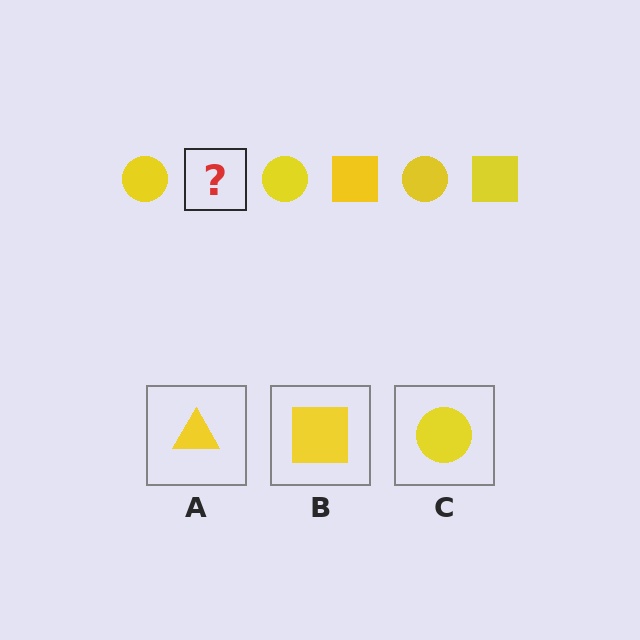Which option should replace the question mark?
Option B.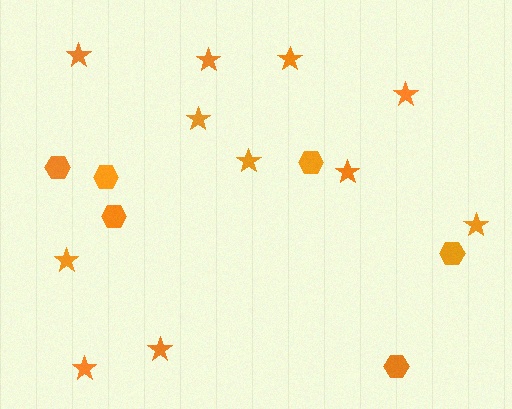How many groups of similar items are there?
There are 2 groups: one group of stars (11) and one group of hexagons (6).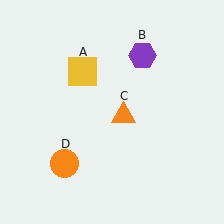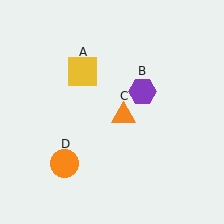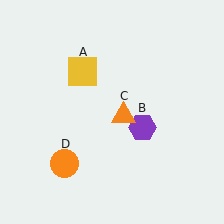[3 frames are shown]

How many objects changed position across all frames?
1 object changed position: purple hexagon (object B).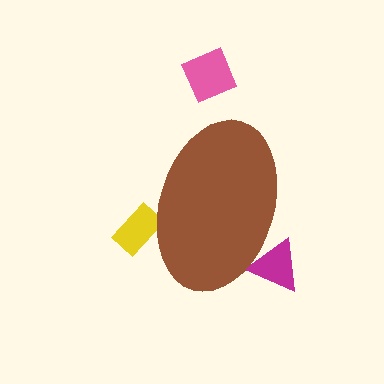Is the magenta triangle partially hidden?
Yes, the magenta triangle is partially hidden behind the brown ellipse.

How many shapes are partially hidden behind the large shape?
2 shapes are partially hidden.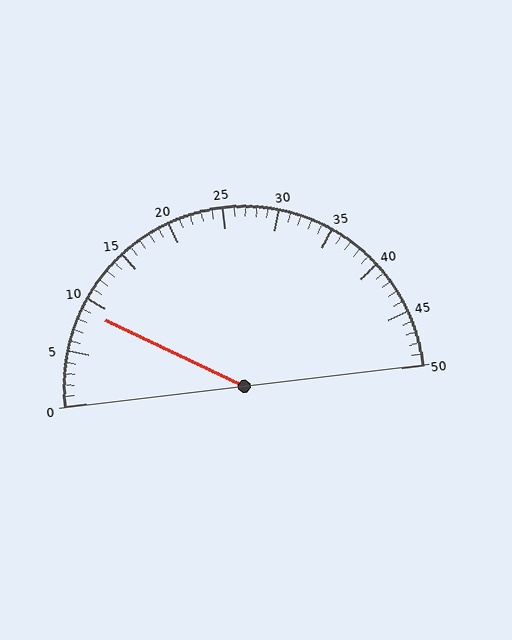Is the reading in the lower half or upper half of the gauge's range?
The reading is in the lower half of the range (0 to 50).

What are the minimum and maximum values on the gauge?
The gauge ranges from 0 to 50.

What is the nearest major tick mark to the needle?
The nearest major tick mark is 10.